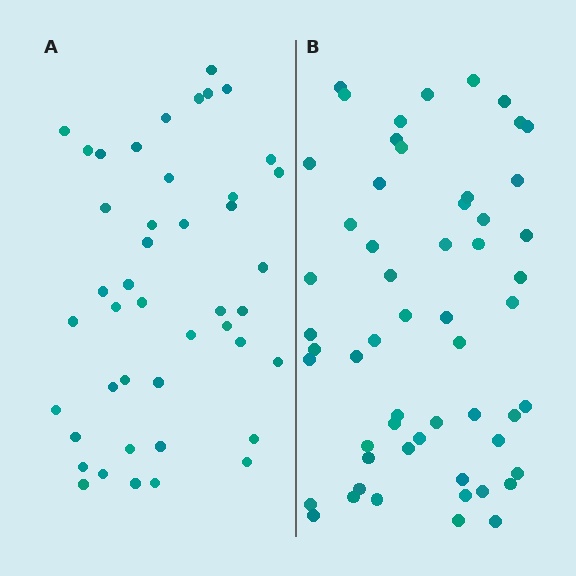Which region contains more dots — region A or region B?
Region B (the right region) has more dots.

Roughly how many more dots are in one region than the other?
Region B has roughly 12 or so more dots than region A.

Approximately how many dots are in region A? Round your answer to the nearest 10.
About 40 dots. (The exact count is 44, which rounds to 40.)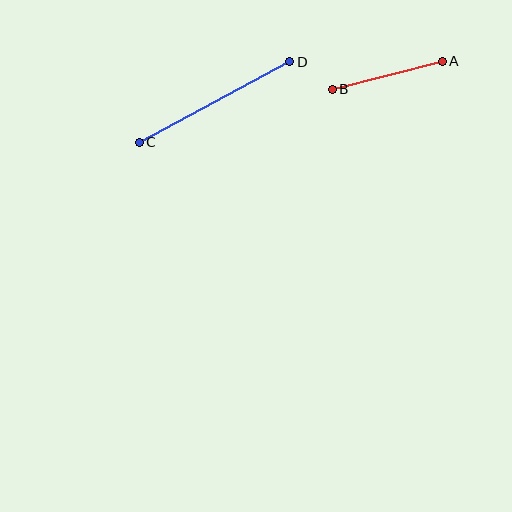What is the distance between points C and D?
The distance is approximately 170 pixels.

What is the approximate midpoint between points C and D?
The midpoint is at approximately (215, 102) pixels.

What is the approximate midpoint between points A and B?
The midpoint is at approximately (387, 75) pixels.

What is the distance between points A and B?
The distance is approximately 114 pixels.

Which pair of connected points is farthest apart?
Points C and D are farthest apart.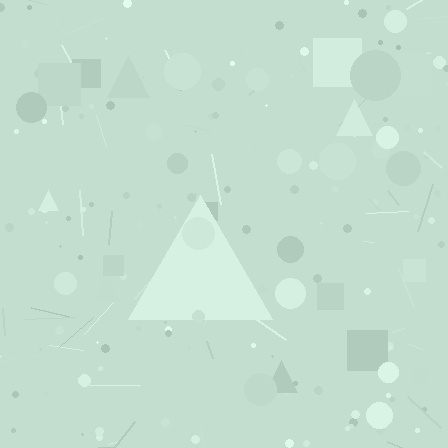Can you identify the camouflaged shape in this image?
The camouflaged shape is a triangle.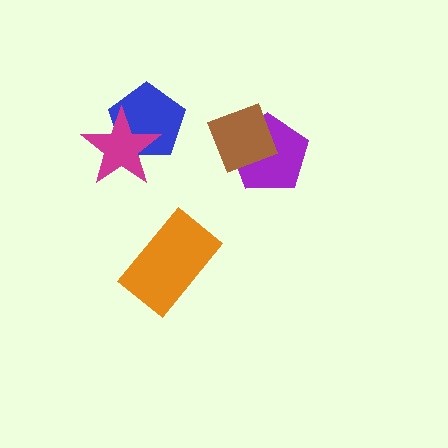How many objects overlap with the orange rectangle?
0 objects overlap with the orange rectangle.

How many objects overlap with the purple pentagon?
1 object overlaps with the purple pentagon.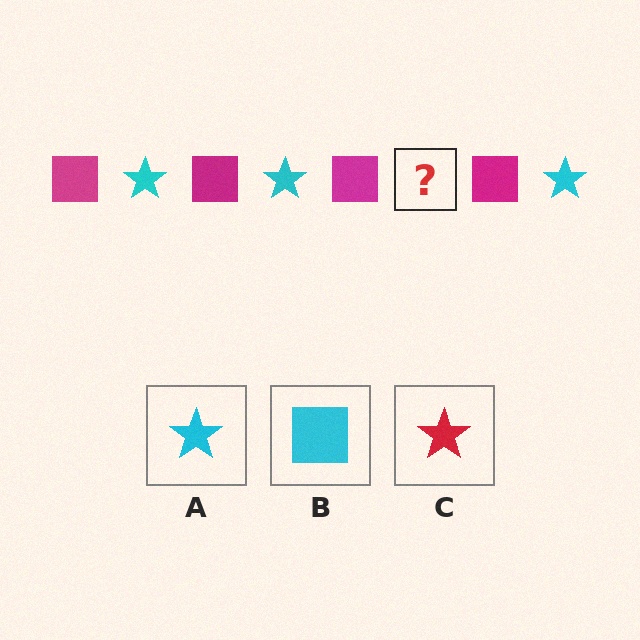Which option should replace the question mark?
Option A.